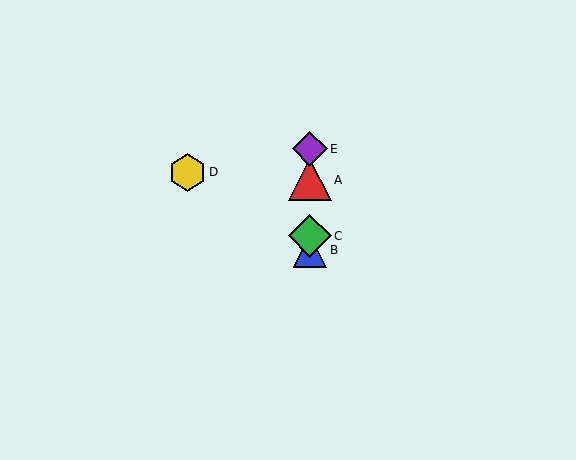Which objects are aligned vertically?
Objects A, B, C, E are aligned vertically.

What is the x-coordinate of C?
Object C is at x≈310.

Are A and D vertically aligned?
No, A is at x≈310 and D is at x≈187.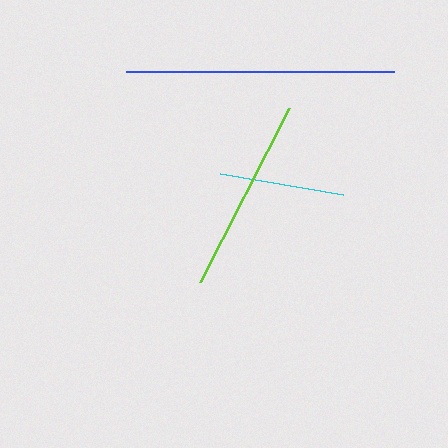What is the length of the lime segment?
The lime segment is approximately 196 pixels long.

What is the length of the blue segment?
The blue segment is approximately 268 pixels long.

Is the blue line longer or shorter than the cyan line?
The blue line is longer than the cyan line.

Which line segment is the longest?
The blue line is the longest at approximately 268 pixels.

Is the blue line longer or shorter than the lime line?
The blue line is longer than the lime line.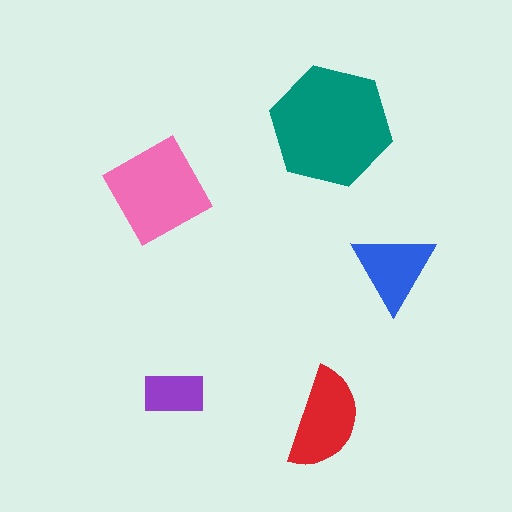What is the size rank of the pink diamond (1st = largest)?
2nd.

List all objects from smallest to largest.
The purple rectangle, the blue triangle, the red semicircle, the pink diamond, the teal hexagon.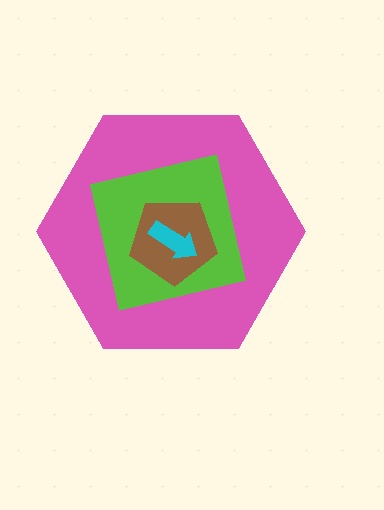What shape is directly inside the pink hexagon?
The lime square.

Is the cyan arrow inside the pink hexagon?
Yes.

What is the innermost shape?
The cyan arrow.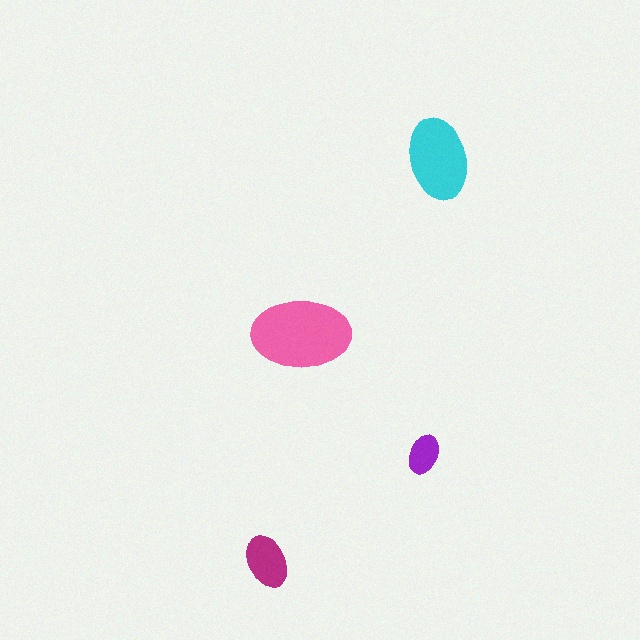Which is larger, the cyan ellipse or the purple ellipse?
The cyan one.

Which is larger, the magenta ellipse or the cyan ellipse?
The cyan one.